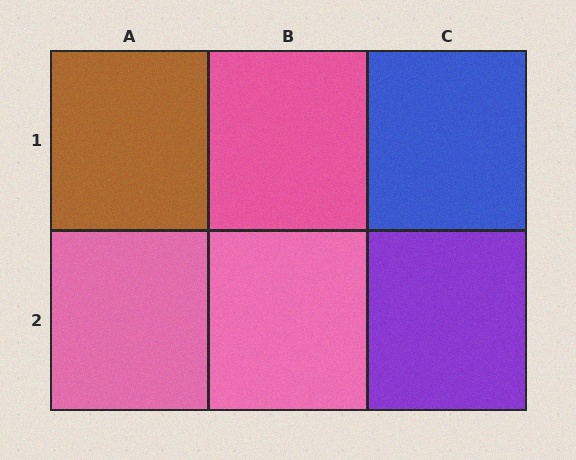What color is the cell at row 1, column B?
Pink.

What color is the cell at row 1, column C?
Blue.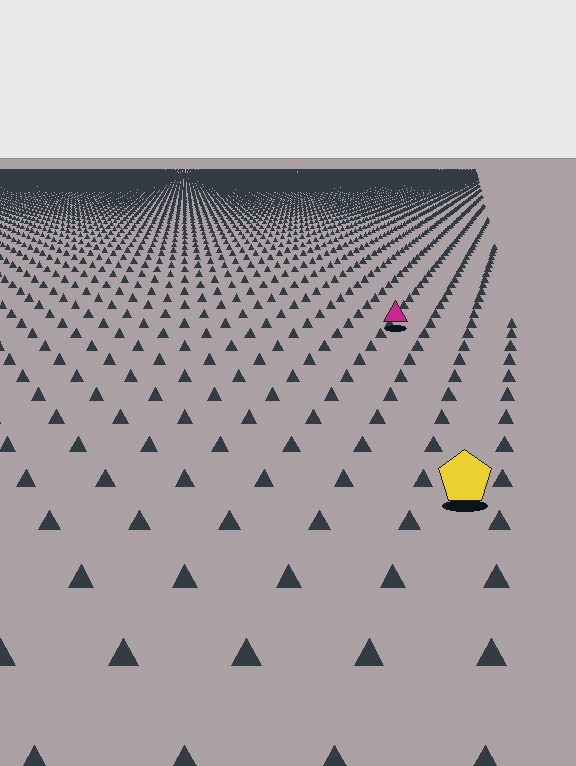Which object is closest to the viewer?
The yellow pentagon is closest. The texture marks near it are larger and more spread out.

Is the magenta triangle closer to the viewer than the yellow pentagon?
No. The yellow pentagon is closer — you can tell from the texture gradient: the ground texture is coarser near it.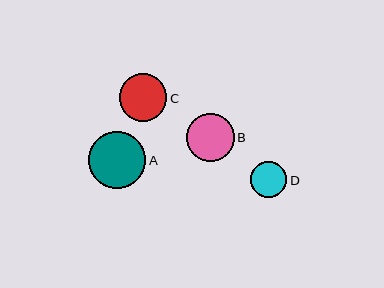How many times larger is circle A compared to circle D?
Circle A is approximately 1.6 times the size of circle D.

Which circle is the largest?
Circle A is the largest with a size of approximately 57 pixels.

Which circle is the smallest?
Circle D is the smallest with a size of approximately 36 pixels.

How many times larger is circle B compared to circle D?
Circle B is approximately 1.3 times the size of circle D.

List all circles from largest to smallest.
From largest to smallest: A, B, C, D.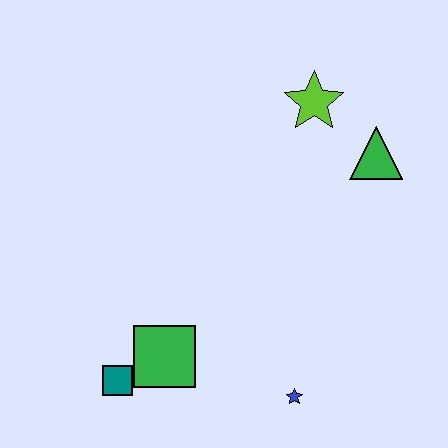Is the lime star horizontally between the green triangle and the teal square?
Yes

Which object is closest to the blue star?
The green square is closest to the blue star.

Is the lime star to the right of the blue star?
Yes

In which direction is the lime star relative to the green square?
The lime star is above the green square.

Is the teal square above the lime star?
No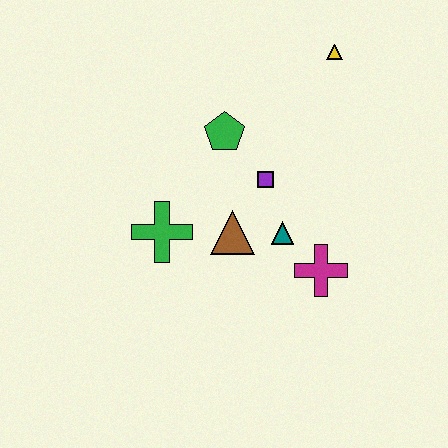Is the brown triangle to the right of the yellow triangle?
No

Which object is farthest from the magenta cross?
The yellow triangle is farthest from the magenta cross.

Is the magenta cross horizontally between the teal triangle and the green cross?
No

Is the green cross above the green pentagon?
No